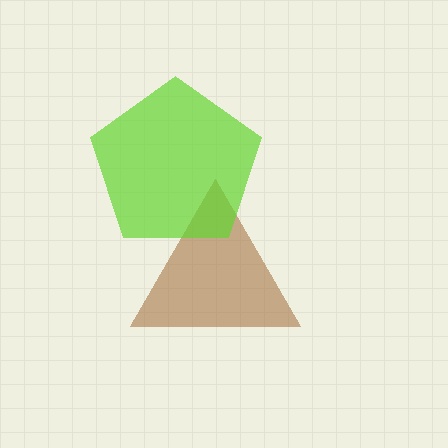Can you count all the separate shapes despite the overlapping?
Yes, there are 2 separate shapes.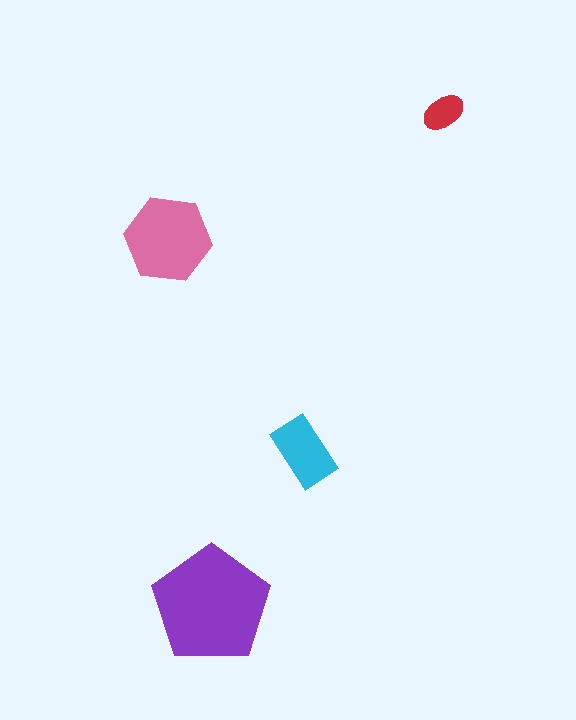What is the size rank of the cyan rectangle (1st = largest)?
3rd.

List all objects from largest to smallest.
The purple pentagon, the pink hexagon, the cyan rectangle, the red ellipse.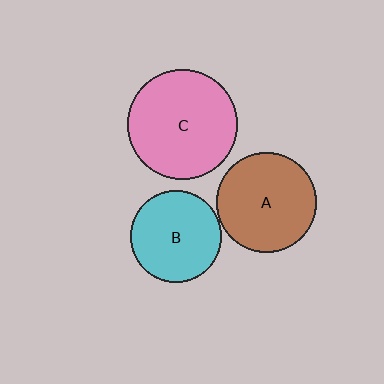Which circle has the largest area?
Circle C (pink).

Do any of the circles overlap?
No, none of the circles overlap.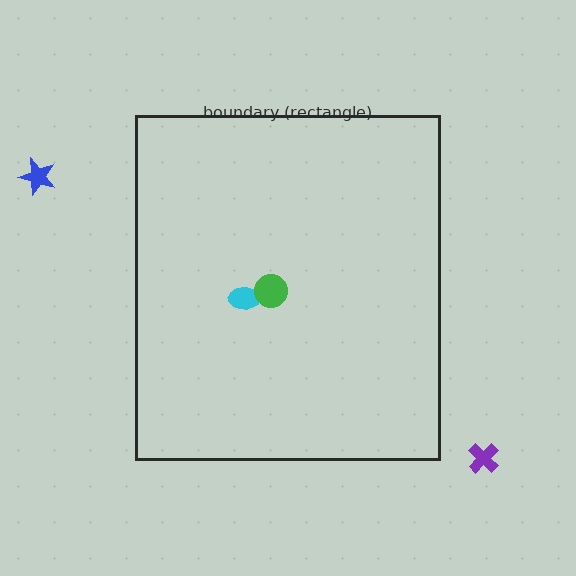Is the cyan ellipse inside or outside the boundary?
Inside.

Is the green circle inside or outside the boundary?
Inside.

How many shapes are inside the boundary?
2 inside, 2 outside.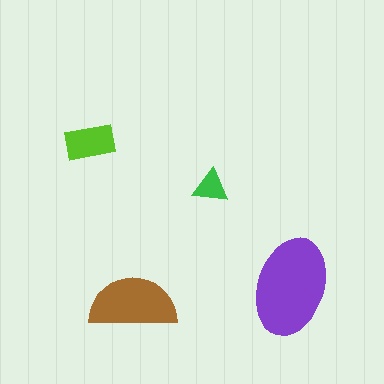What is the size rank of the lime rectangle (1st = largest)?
3rd.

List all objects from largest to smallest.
The purple ellipse, the brown semicircle, the lime rectangle, the green triangle.